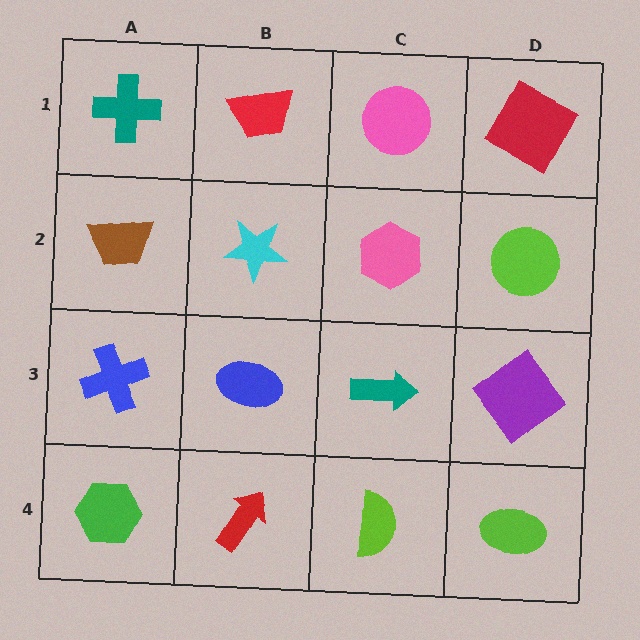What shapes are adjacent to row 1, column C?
A pink hexagon (row 2, column C), a red trapezoid (row 1, column B), a red square (row 1, column D).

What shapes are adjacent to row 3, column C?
A pink hexagon (row 2, column C), a lime semicircle (row 4, column C), a blue ellipse (row 3, column B), a purple diamond (row 3, column D).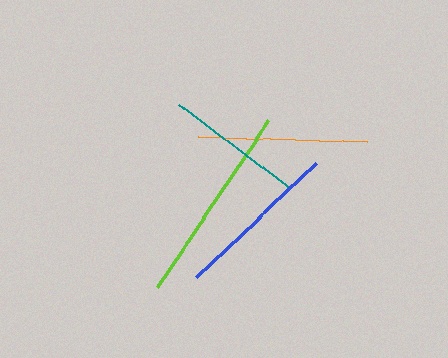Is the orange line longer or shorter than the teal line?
The orange line is longer than the teal line.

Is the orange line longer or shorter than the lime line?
The lime line is longer than the orange line.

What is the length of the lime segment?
The lime segment is approximately 200 pixels long.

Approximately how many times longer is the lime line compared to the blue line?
The lime line is approximately 1.2 times the length of the blue line.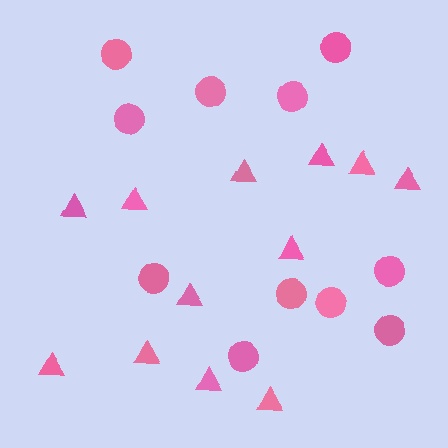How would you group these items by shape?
There are 2 groups: one group of triangles (12) and one group of circles (11).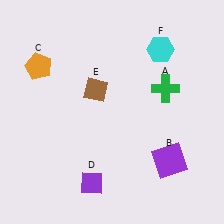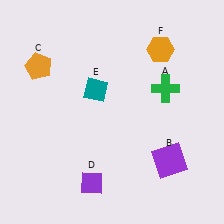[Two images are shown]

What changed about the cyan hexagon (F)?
In Image 1, F is cyan. In Image 2, it changed to orange.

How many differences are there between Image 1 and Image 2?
There are 2 differences between the two images.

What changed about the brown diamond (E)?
In Image 1, E is brown. In Image 2, it changed to teal.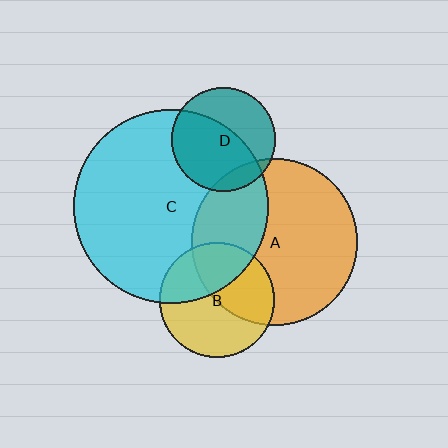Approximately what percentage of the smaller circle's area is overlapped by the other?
Approximately 60%.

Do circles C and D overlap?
Yes.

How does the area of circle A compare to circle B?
Approximately 2.1 times.